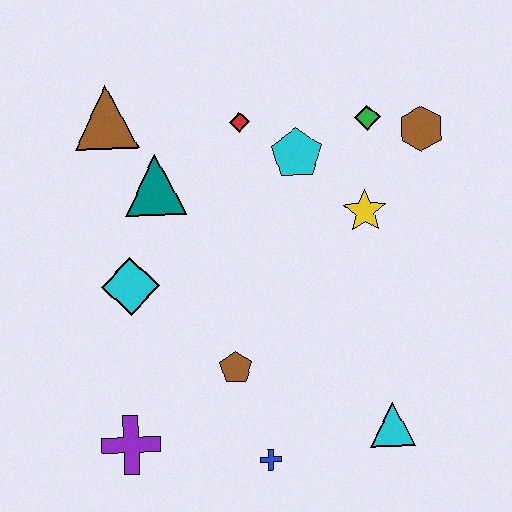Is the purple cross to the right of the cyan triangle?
No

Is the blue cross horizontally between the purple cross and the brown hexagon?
Yes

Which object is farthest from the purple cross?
The brown hexagon is farthest from the purple cross.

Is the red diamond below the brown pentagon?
No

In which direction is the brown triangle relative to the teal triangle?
The brown triangle is above the teal triangle.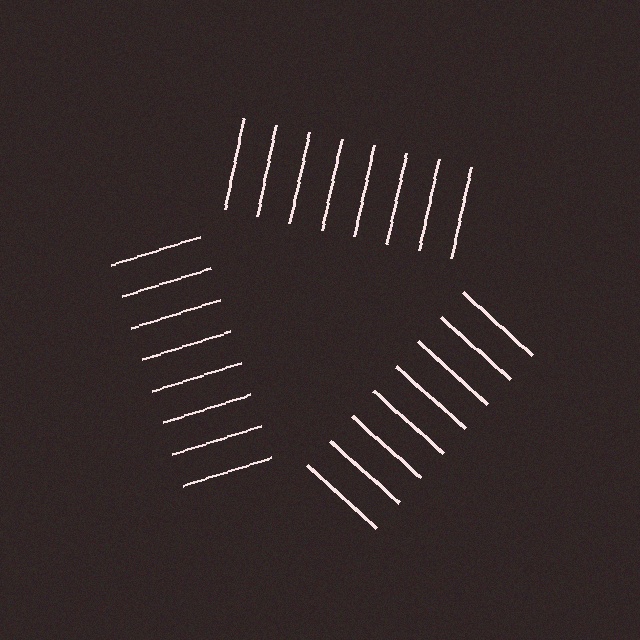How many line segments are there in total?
24 — 8 along each of the 3 edges.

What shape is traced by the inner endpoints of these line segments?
An illusory triangle — the line segments terminate on its edges but no continuous stroke is drawn.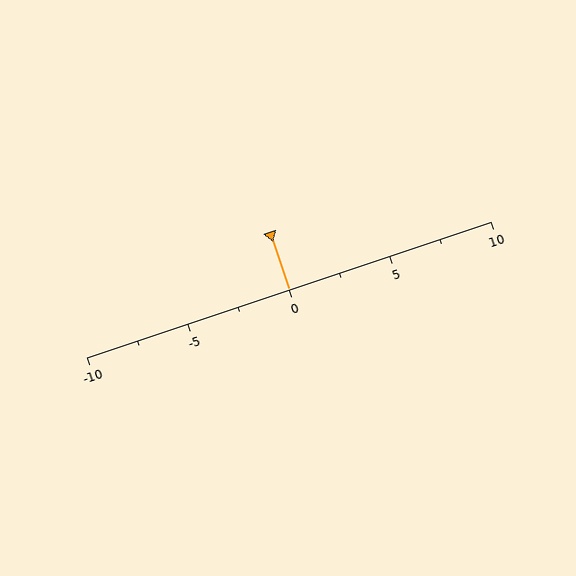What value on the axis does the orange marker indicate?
The marker indicates approximately 0.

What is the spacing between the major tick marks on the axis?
The major ticks are spaced 5 apart.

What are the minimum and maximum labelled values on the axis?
The axis runs from -10 to 10.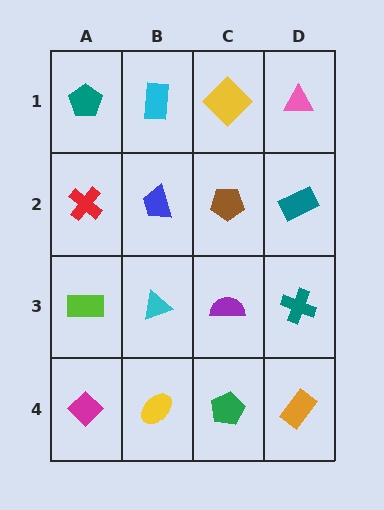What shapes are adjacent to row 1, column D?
A teal rectangle (row 2, column D), a yellow diamond (row 1, column C).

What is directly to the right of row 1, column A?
A cyan rectangle.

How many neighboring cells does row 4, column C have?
3.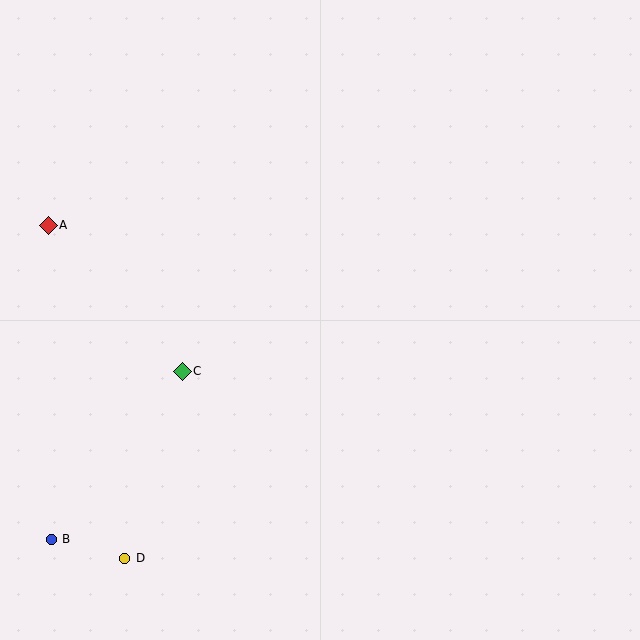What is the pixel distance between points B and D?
The distance between B and D is 76 pixels.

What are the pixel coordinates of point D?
Point D is at (125, 558).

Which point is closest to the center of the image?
Point C at (182, 371) is closest to the center.